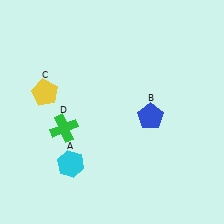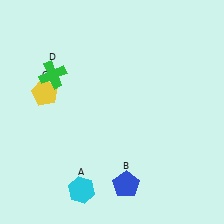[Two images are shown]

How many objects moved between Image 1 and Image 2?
3 objects moved between the two images.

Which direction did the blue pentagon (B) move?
The blue pentagon (B) moved down.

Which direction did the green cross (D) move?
The green cross (D) moved up.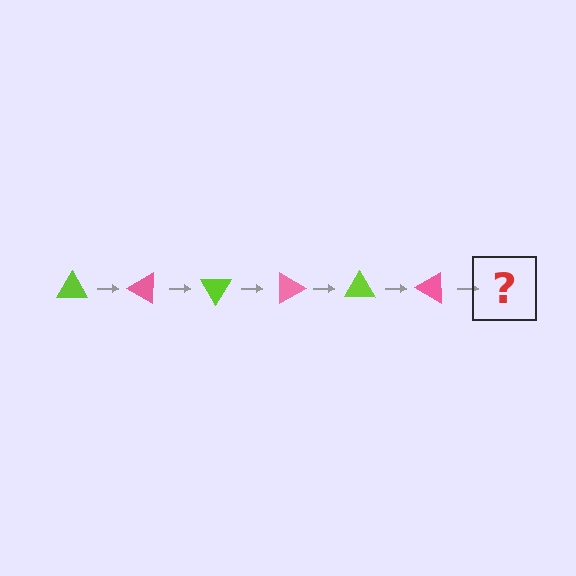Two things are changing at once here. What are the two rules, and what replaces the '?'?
The two rules are that it rotates 30 degrees each step and the color cycles through lime and pink. The '?' should be a lime triangle, rotated 180 degrees from the start.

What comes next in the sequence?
The next element should be a lime triangle, rotated 180 degrees from the start.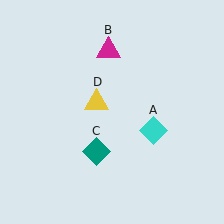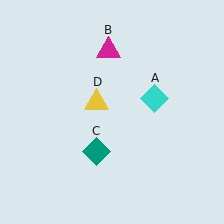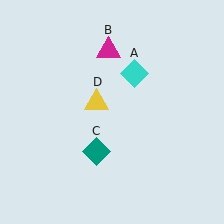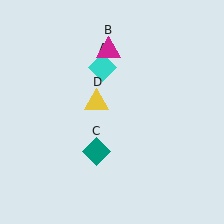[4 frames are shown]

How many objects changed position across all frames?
1 object changed position: cyan diamond (object A).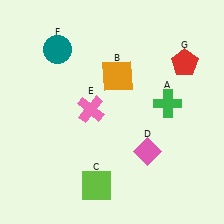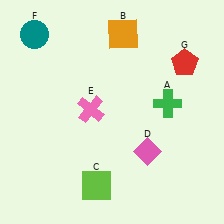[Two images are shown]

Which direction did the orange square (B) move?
The orange square (B) moved up.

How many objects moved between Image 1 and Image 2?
2 objects moved between the two images.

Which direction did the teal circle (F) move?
The teal circle (F) moved left.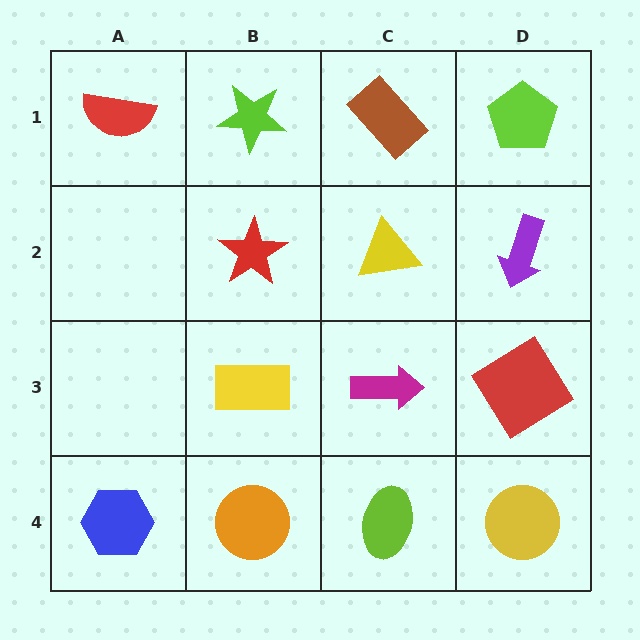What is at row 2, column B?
A red star.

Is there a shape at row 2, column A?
No, that cell is empty.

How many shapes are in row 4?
4 shapes.